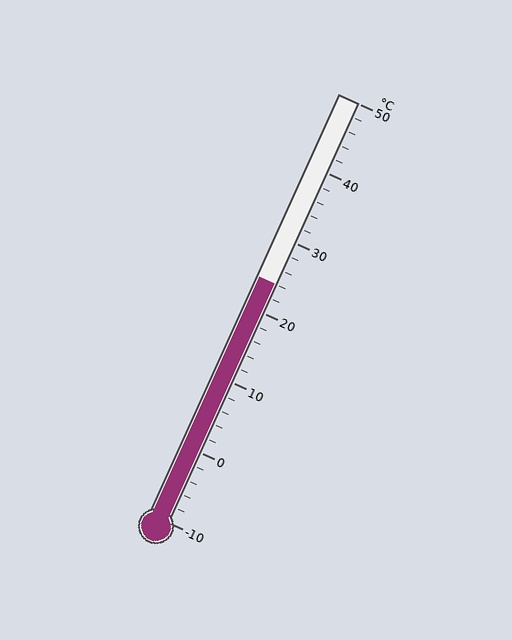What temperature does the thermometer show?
The thermometer shows approximately 24°C.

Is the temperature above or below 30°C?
The temperature is below 30°C.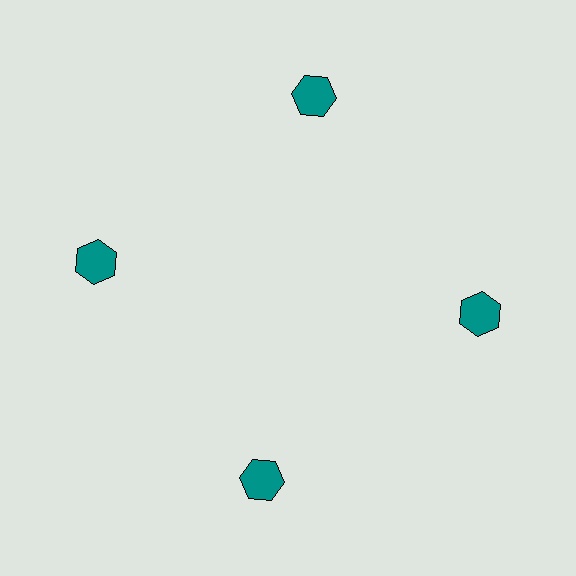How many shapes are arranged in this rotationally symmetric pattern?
There are 4 shapes, arranged in 4 groups of 1.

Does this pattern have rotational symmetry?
Yes, this pattern has 4-fold rotational symmetry. It looks the same after rotating 90 degrees around the center.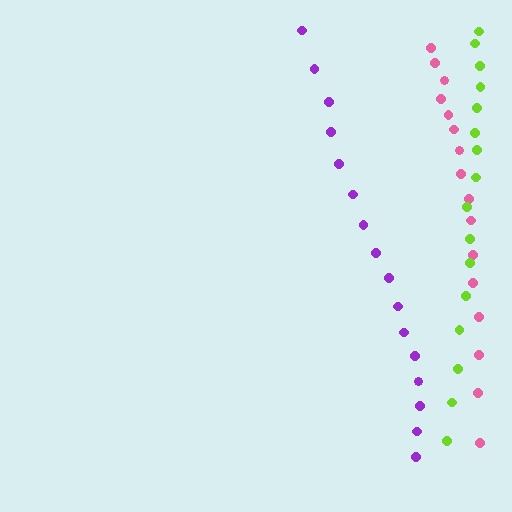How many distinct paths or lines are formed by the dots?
There are 3 distinct paths.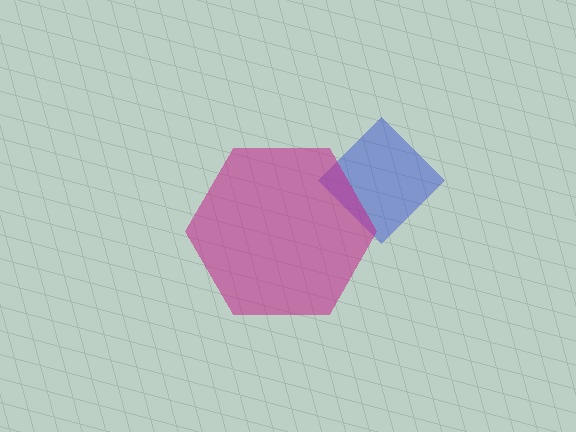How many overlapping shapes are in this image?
There are 2 overlapping shapes in the image.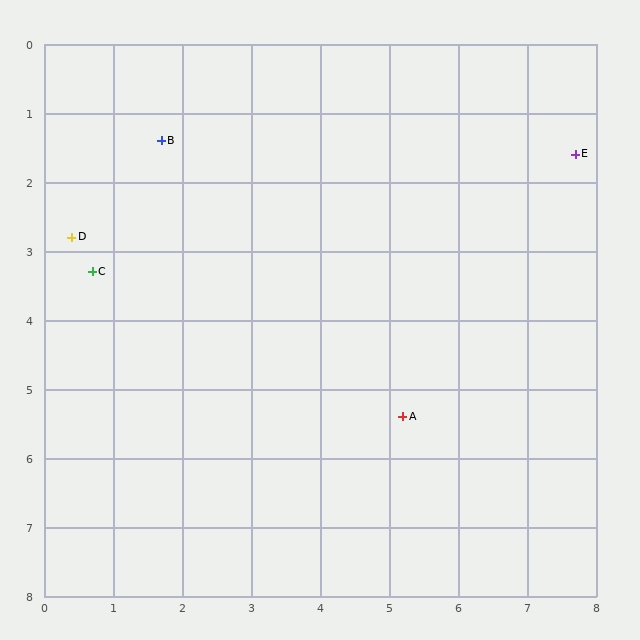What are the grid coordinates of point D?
Point D is at approximately (0.4, 2.8).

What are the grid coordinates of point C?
Point C is at approximately (0.7, 3.3).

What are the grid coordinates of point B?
Point B is at approximately (1.7, 1.4).